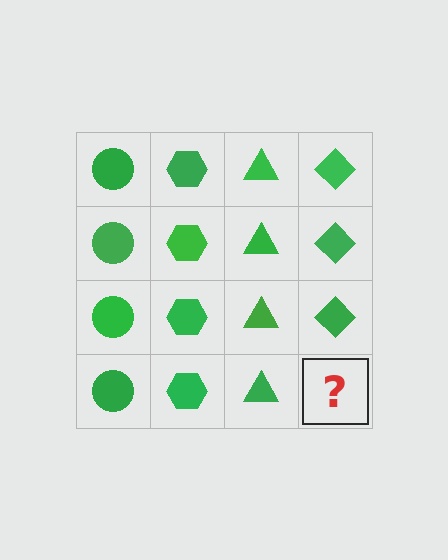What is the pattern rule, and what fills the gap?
The rule is that each column has a consistent shape. The gap should be filled with a green diamond.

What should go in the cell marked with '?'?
The missing cell should contain a green diamond.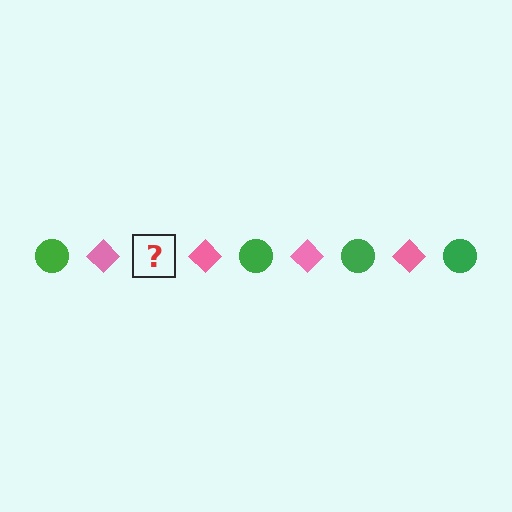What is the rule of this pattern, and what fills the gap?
The rule is that the pattern alternates between green circle and pink diamond. The gap should be filled with a green circle.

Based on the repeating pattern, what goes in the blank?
The blank should be a green circle.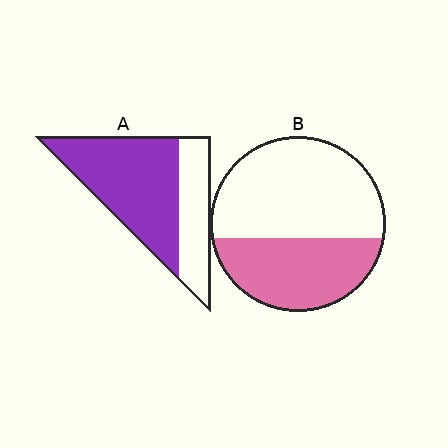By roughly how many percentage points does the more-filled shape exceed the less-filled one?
By roughly 25 percentage points (A over B).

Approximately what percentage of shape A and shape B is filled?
A is approximately 65% and B is approximately 40%.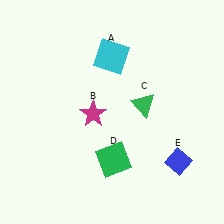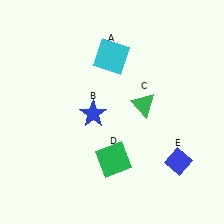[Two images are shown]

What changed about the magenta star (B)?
In Image 1, B is magenta. In Image 2, it changed to blue.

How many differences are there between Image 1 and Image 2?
There is 1 difference between the two images.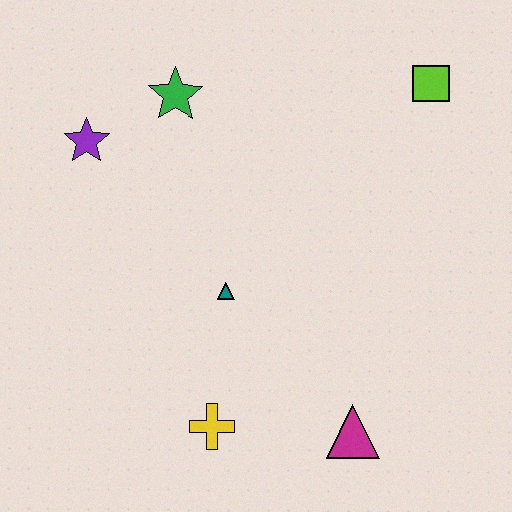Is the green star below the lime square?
Yes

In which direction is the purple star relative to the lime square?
The purple star is to the left of the lime square.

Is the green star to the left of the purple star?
No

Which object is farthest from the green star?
The magenta triangle is farthest from the green star.